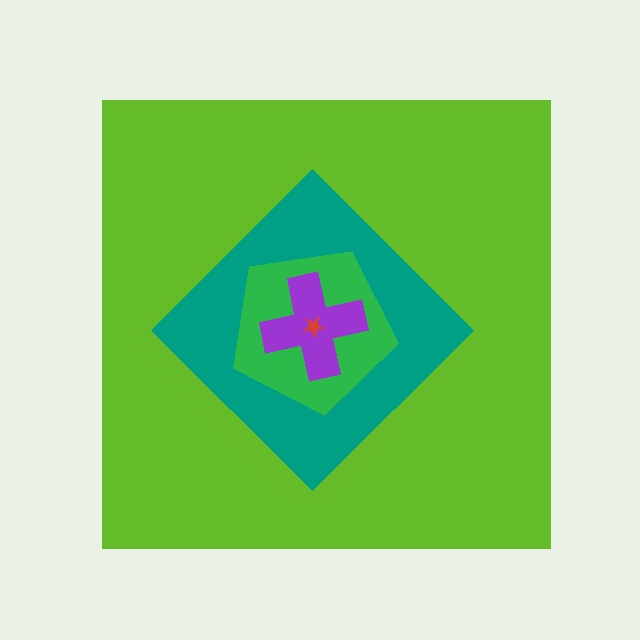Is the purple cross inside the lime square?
Yes.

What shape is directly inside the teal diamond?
The green pentagon.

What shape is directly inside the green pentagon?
The purple cross.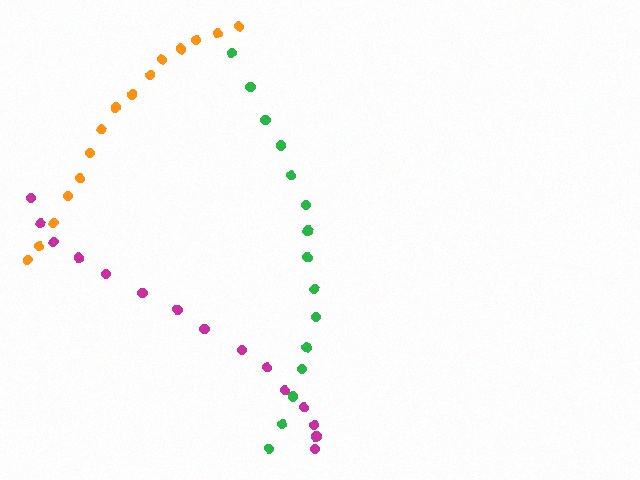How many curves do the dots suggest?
There are 3 distinct paths.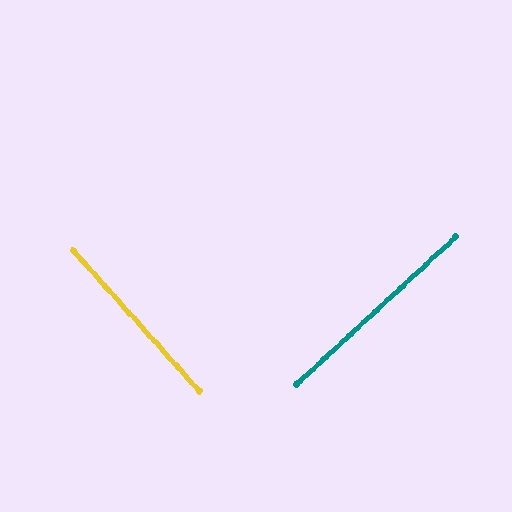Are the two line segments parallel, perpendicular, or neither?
Perpendicular — they meet at approximately 89°.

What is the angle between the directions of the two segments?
Approximately 89 degrees.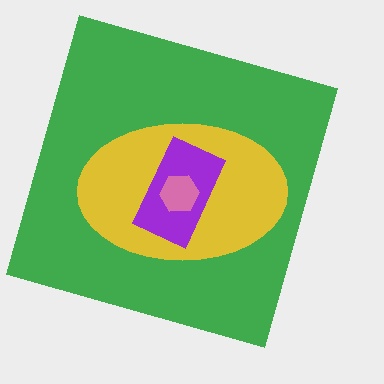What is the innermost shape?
The pink hexagon.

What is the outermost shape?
The green square.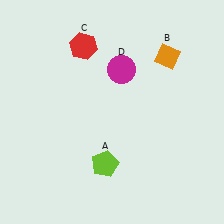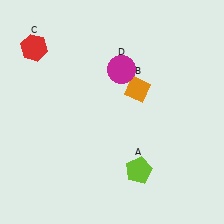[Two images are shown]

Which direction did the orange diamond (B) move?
The orange diamond (B) moved down.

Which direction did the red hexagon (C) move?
The red hexagon (C) moved left.